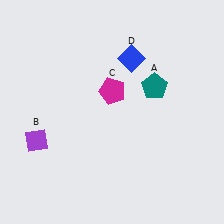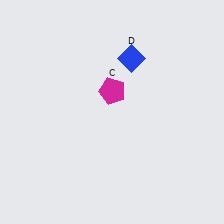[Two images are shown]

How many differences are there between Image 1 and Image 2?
There are 2 differences between the two images.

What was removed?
The purple diamond (B), the teal pentagon (A) were removed in Image 2.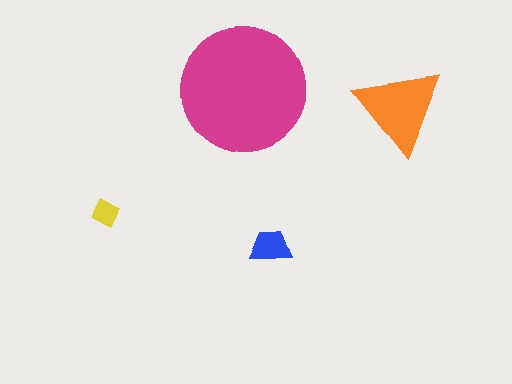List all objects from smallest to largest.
The yellow diamond, the blue trapezoid, the orange triangle, the magenta circle.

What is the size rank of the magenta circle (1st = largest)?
1st.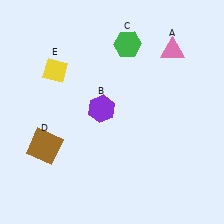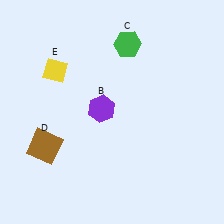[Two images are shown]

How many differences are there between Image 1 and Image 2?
There is 1 difference between the two images.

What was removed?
The pink triangle (A) was removed in Image 2.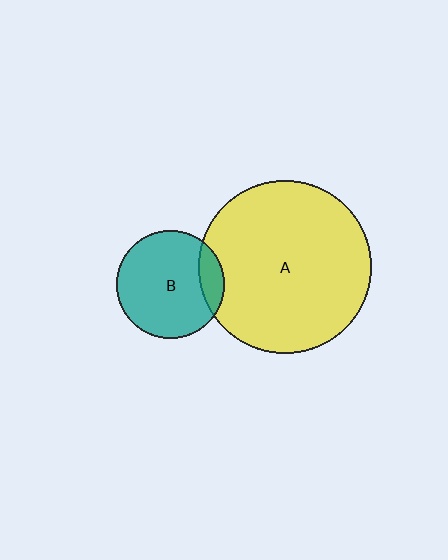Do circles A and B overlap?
Yes.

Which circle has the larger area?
Circle A (yellow).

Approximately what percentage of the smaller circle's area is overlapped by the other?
Approximately 15%.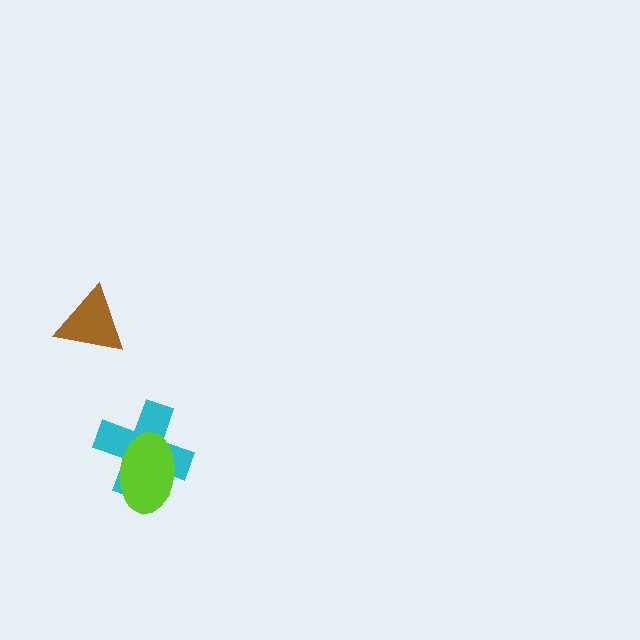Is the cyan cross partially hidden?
Yes, it is partially covered by another shape.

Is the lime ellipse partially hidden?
No, no other shape covers it.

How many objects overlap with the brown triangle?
0 objects overlap with the brown triangle.